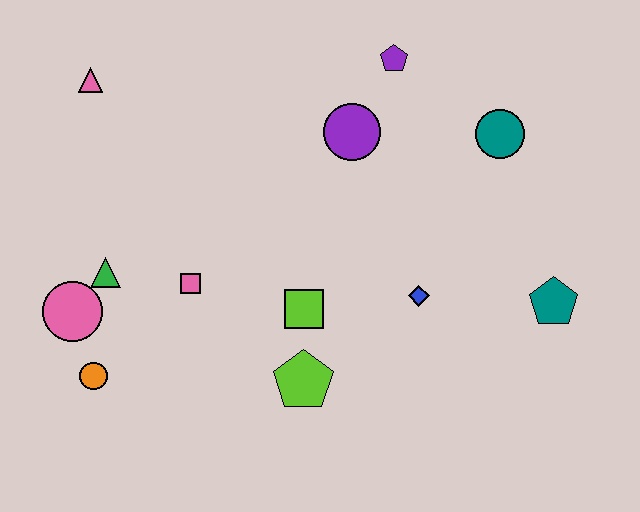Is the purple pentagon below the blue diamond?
No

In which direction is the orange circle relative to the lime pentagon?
The orange circle is to the left of the lime pentagon.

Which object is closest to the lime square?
The lime pentagon is closest to the lime square.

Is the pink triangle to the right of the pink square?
No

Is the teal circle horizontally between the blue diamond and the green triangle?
No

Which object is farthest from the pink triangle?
The teal pentagon is farthest from the pink triangle.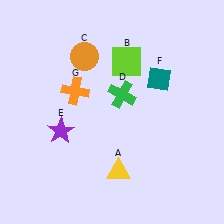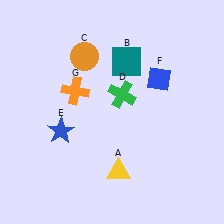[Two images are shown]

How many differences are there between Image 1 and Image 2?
There are 3 differences between the two images.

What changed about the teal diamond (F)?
In Image 1, F is teal. In Image 2, it changed to blue.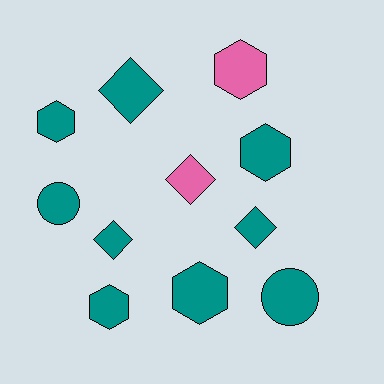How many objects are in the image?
There are 11 objects.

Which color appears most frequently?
Teal, with 9 objects.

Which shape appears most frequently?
Hexagon, with 5 objects.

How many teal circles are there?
There are 2 teal circles.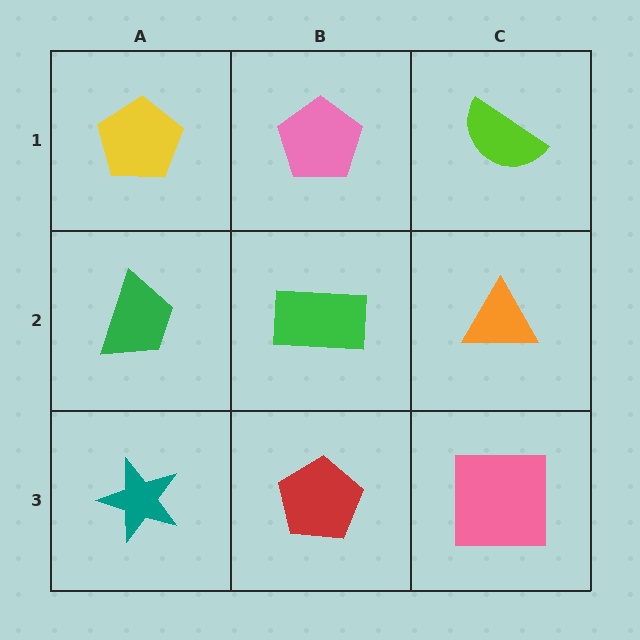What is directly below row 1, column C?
An orange triangle.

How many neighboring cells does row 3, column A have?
2.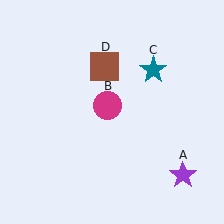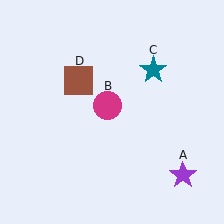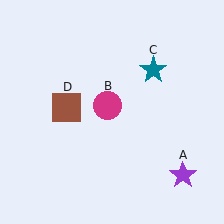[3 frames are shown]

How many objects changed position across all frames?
1 object changed position: brown square (object D).